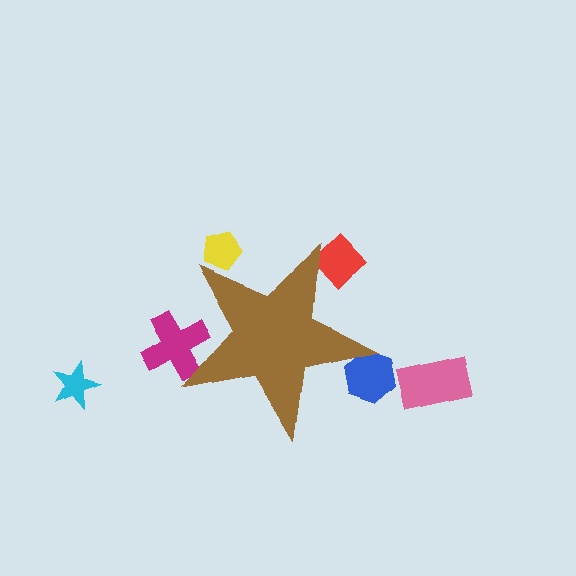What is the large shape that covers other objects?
A brown star.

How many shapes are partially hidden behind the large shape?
4 shapes are partially hidden.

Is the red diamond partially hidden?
Yes, the red diamond is partially hidden behind the brown star.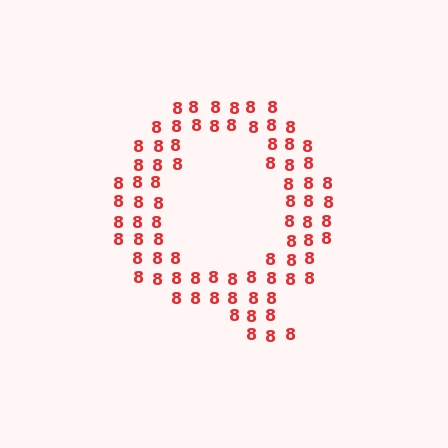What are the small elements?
The small elements are digit 8's.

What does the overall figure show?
The overall figure shows the letter Q.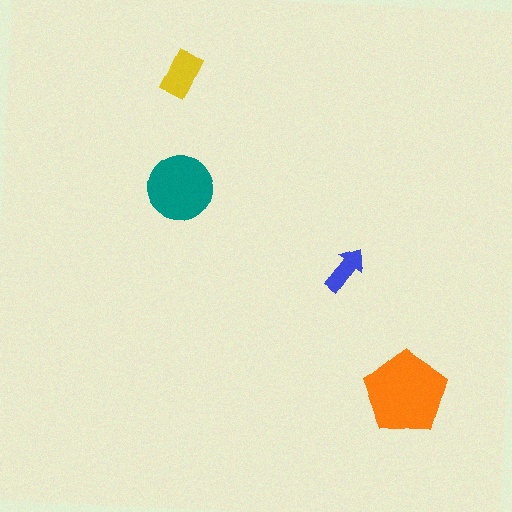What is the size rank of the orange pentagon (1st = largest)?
1st.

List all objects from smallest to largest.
The blue arrow, the yellow rectangle, the teal circle, the orange pentagon.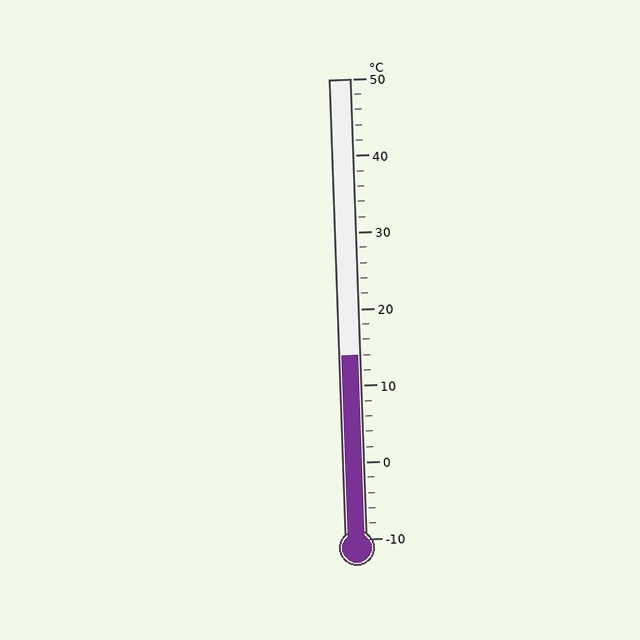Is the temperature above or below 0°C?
The temperature is above 0°C.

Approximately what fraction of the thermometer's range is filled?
The thermometer is filled to approximately 40% of its range.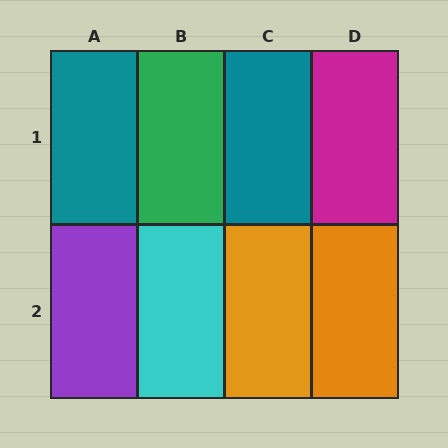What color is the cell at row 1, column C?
Teal.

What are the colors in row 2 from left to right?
Purple, cyan, orange, orange.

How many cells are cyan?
1 cell is cyan.